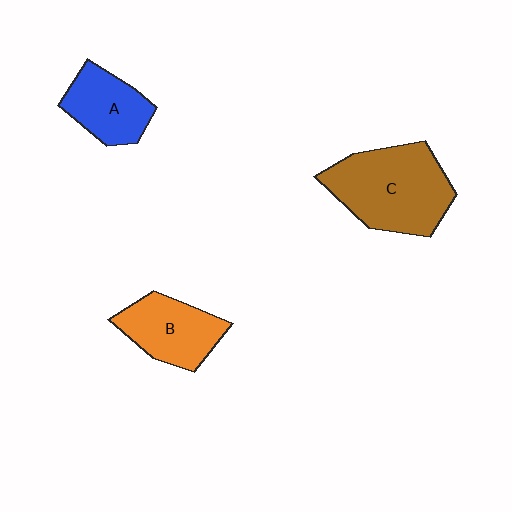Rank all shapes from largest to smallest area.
From largest to smallest: C (brown), B (orange), A (blue).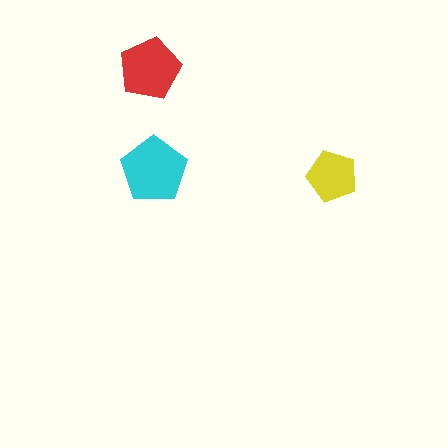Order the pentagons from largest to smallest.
the cyan one, the red one, the yellow one.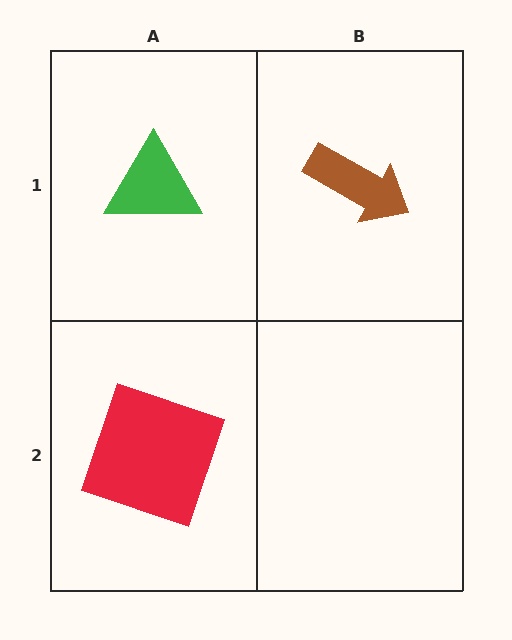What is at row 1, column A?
A green triangle.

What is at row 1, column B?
A brown arrow.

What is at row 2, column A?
A red square.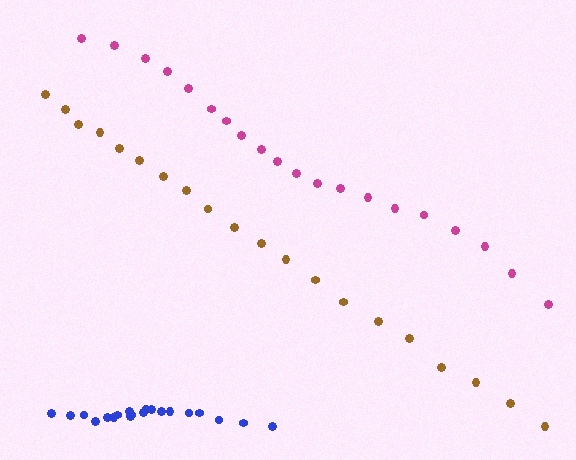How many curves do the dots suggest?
There are 3 distinct paths.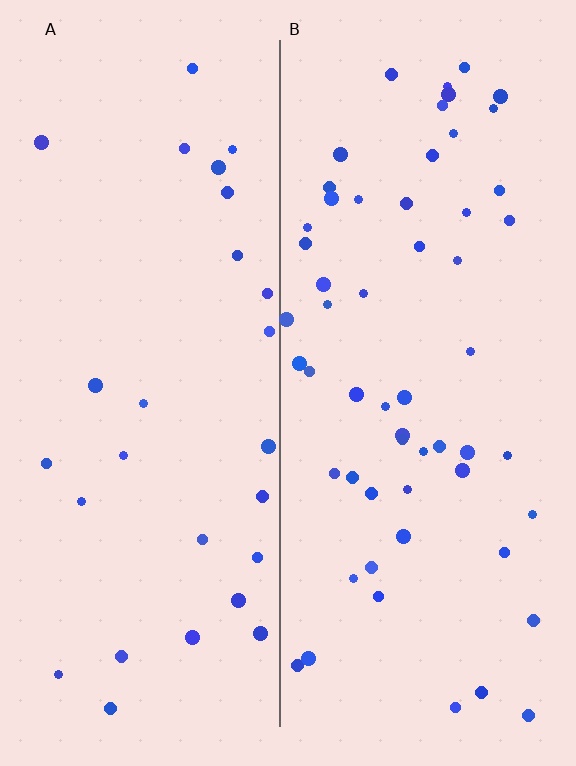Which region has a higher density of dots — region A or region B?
B (the right).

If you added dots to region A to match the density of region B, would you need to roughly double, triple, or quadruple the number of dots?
Approximately double.